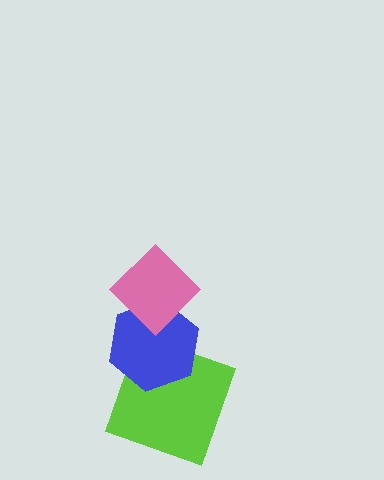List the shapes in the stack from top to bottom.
From top to bottom: the pink diamond, the blue hexagon, the lime square.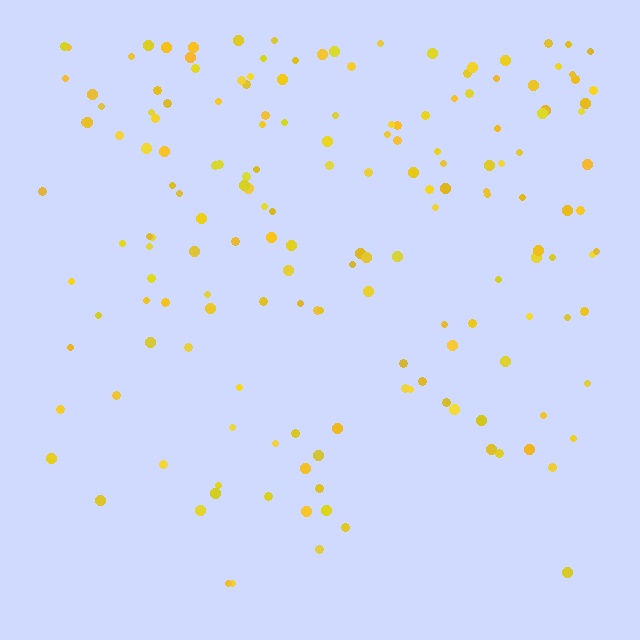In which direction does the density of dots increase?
From bottom to top, with the top side densest.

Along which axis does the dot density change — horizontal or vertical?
Vertical.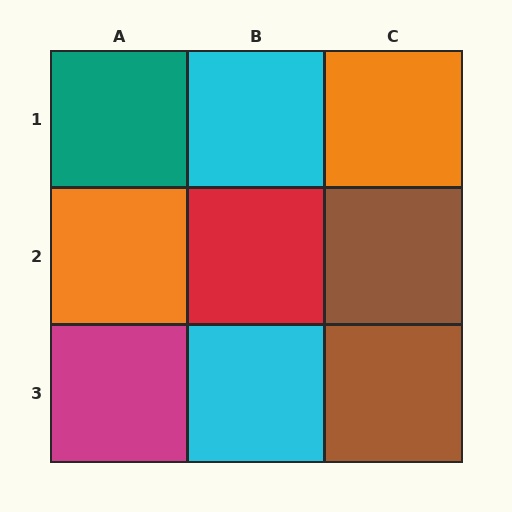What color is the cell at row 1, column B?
Cyan.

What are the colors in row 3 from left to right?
Magenta, cyan, brown.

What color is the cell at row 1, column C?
Orange.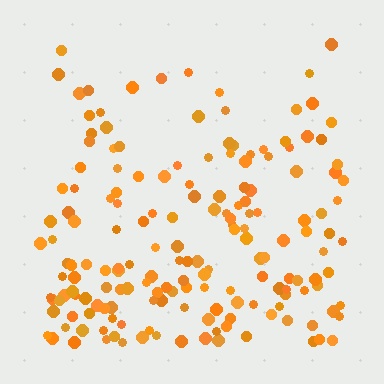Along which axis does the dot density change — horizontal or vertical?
Vertical.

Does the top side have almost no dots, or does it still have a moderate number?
Still a moderate number, just noticeably fewer than the bottom.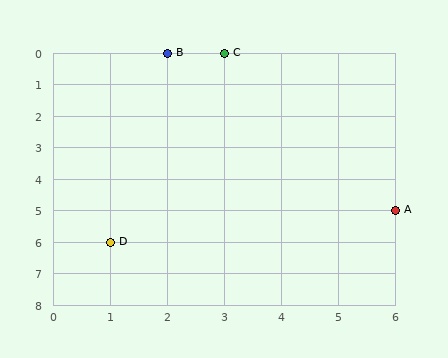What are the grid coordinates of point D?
Point D is at grid coordinates (1, 6).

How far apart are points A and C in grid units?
Points A and C are 3 columns and 5 rows apart (about 5.8 grid units diagonally).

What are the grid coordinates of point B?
Point B is at grid coordinates (2, 0).